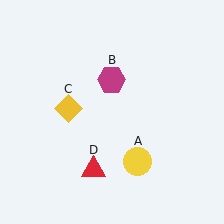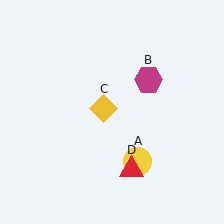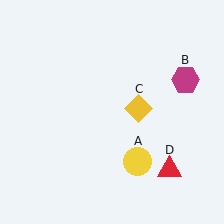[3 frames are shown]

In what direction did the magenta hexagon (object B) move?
The magenta hexagon (object B) moved right.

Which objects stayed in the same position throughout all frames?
Yellow circle (object A) remained stationary.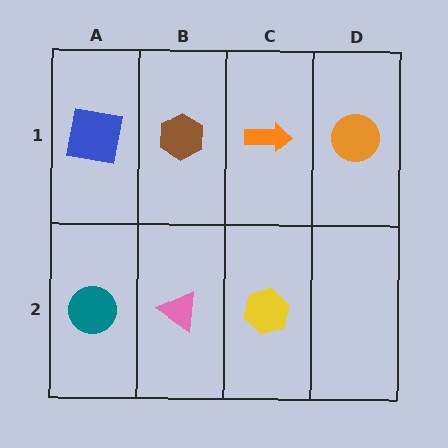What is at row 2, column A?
A teal circle.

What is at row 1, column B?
A brown hexagon.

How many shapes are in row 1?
4 shapes.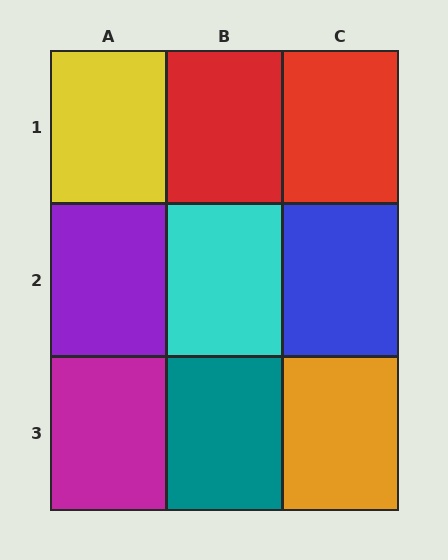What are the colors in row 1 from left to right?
Yellow, red, red.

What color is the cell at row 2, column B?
Cyan.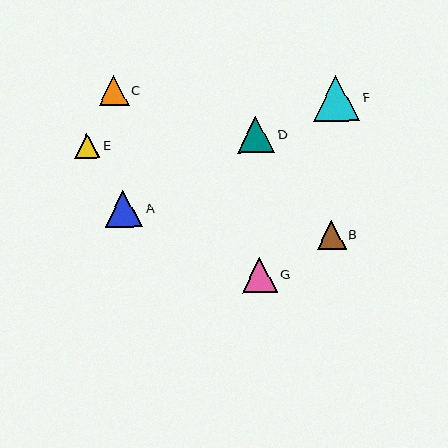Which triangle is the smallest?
Triangle E is the smallest with a size of approximately 25 pixels.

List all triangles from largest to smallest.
From largest to smallest: F, A, D, G, C, B, E.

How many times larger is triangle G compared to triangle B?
Triangle G is approximately 1.2 times the size of triangle B.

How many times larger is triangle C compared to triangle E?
Triangle C is approximately 1.2 times the size of triangle E.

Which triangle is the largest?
Triangle F is the largest with a size of approximately 47 pixels.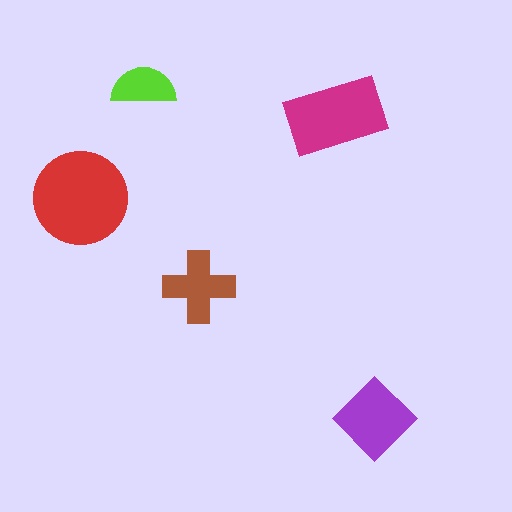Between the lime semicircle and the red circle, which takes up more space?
The red circle.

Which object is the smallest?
The lime semicircle.